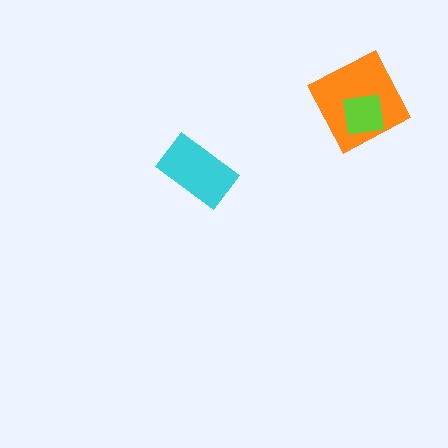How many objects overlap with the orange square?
1 object overlaps with the orange square.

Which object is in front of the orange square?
The lime square is in front of the orange square.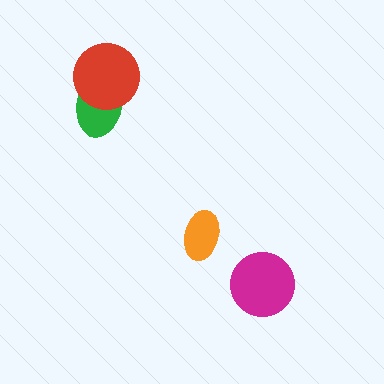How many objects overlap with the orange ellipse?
0 objects overlap with the orange ellipse.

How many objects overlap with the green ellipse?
1 object overlaps with the green ellipse.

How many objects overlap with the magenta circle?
0 objects overlap with the magenta circle.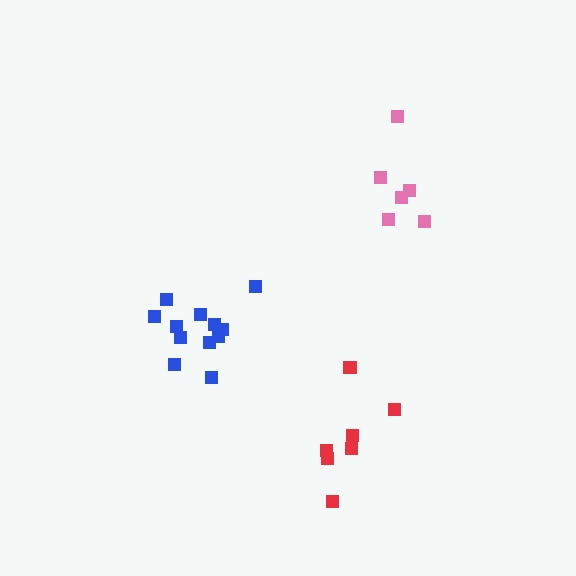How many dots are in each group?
Group 1: 12 dots, Group 2: 7 dots, Group 3: 6 dots (25 total).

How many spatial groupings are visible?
There are 3 spatial groupings.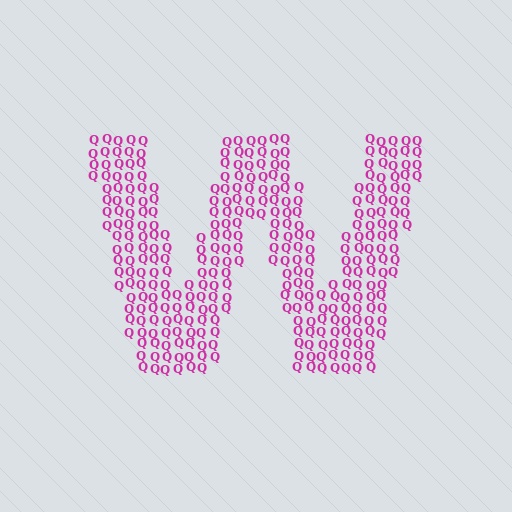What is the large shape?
The large shape is the letter W.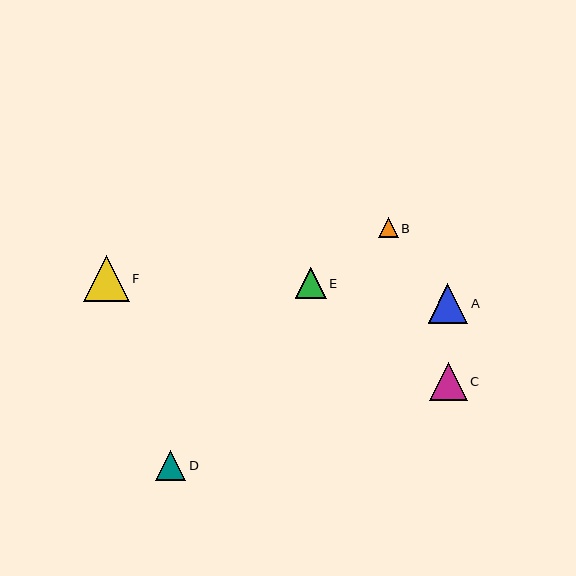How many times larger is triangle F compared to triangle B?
Triangle F is approximately 2.3 times the size of triangle B.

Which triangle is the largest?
Triangle F is the largest with a size of approximately 45 pixels.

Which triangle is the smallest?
Triangle B is the smallest with a size of approximately 20 pixels.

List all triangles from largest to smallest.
From largest to smallest: F, A, C, E, D, B.